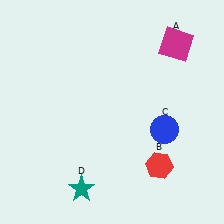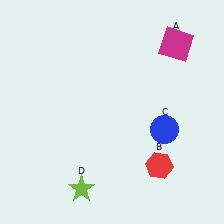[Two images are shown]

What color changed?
The star (D) changed from teal in Image 1 to lime in Image 2.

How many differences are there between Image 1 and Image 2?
There is 1 difference between the two images.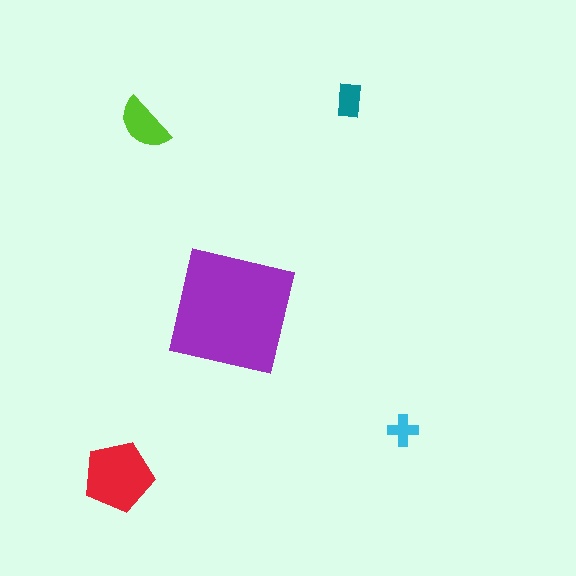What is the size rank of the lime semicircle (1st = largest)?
3rd.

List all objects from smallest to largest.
The cyan cross, the teal rectangle, the lime semicircle, the red pentagon, the purple square.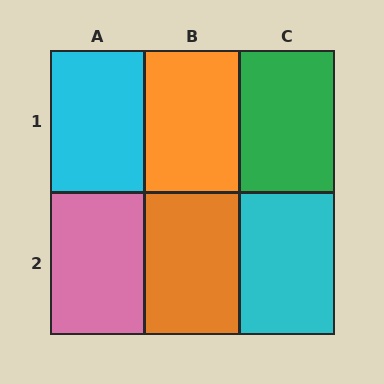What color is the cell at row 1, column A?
Cyan.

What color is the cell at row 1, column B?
Orange.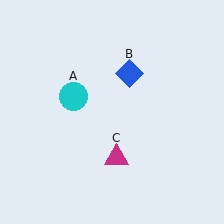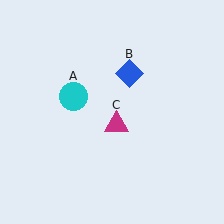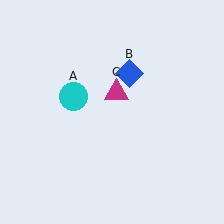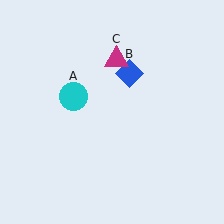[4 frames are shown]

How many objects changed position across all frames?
1 object changed position: magenta triangle (object C).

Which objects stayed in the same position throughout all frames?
Cyan circle (object A) and blue diamond (object B) remained stationary.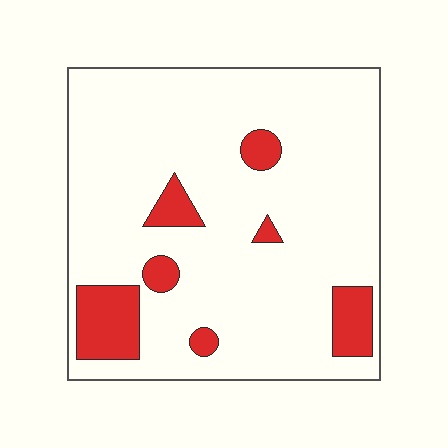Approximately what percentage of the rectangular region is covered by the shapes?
Approximately 15%.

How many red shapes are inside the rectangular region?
7.